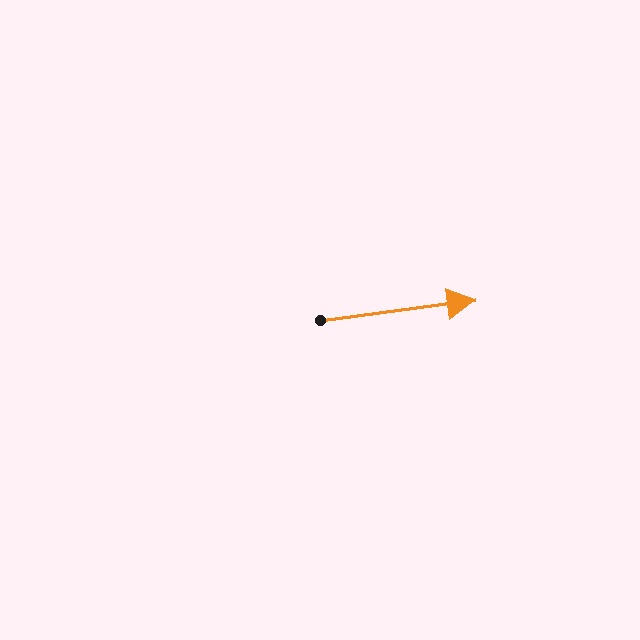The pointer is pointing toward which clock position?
Roughly 3 o'clock.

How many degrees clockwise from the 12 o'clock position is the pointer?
Approximately 83 degrees.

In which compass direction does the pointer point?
East.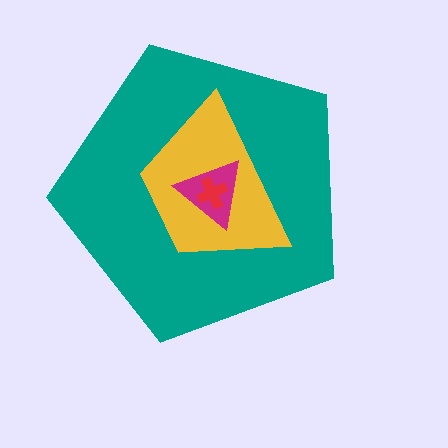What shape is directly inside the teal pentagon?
The yellow trapezoid.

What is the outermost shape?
The teal pentagon.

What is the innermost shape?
The red cross.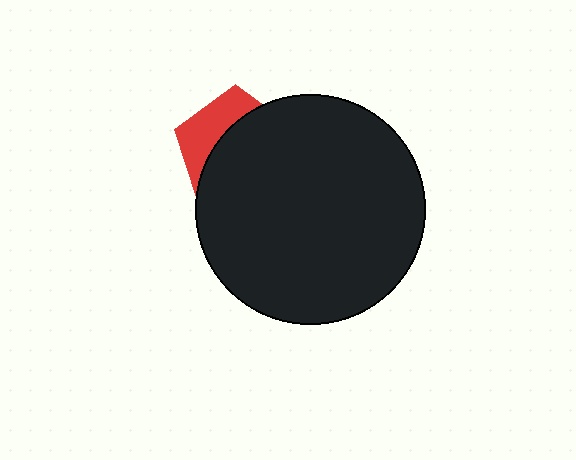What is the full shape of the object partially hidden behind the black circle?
The partially hidden object is a red pentagon.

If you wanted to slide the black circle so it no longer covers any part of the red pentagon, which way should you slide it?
Slide it toward the lower-right — that is the most direct way to separate the two shapes.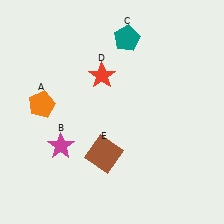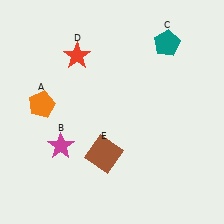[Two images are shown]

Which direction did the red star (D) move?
The red star (D) moved left.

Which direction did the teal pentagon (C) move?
The teal pentagon (C) moved right.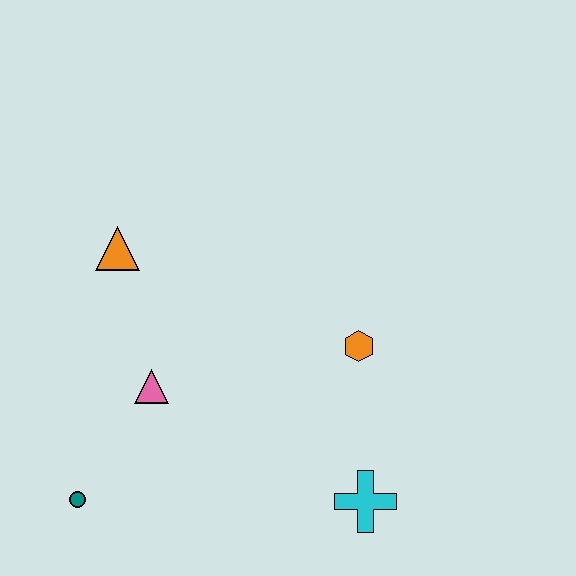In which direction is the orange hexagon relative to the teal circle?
The orange hexagon is to the right of the teal circle.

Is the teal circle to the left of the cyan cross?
Yes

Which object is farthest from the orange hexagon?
The teal circle is farthest from the orange hexagon.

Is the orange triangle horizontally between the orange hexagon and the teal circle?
Yes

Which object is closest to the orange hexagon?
The cyan cross is closest to the orange hexagon.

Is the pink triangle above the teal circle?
Yes